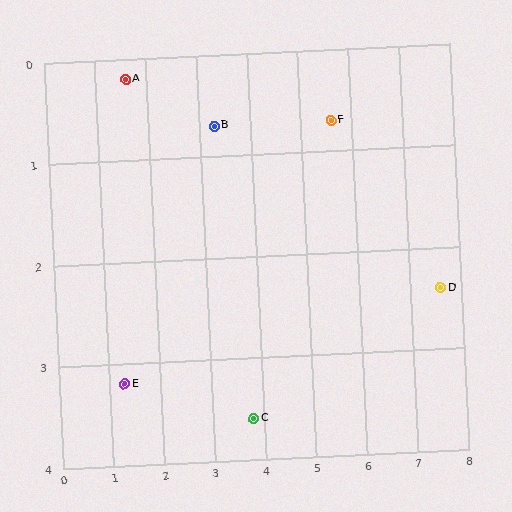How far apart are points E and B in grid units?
Points E and B are about 3.2 grid units apart.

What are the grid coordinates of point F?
Point F is at approximately (5.6, 0.7).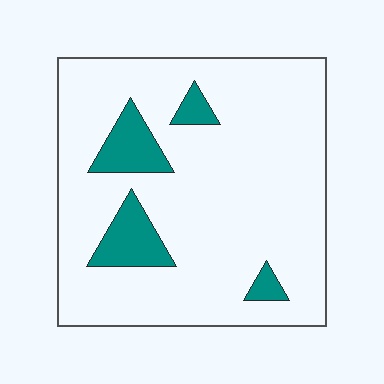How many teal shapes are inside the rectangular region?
4.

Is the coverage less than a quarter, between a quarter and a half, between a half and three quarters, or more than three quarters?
Less than a quarter.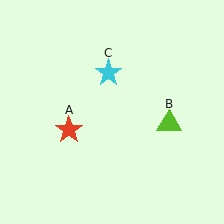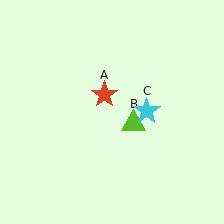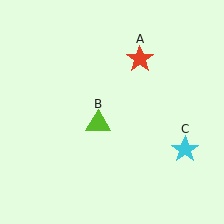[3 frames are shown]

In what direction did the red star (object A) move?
The red star (object A) moved up and to the right.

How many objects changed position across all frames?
3 objects changed position: red star (object A), lime triangle (object B), cyan star (object C).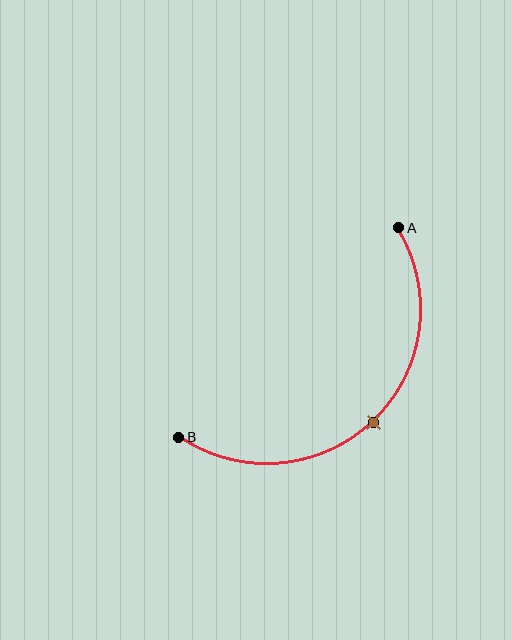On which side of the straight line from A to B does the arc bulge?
The arc bulges below and to the right of the straight line connecting A and B.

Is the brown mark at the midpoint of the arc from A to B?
Yes. The brown mark lies on the arc at equal arc-length from both A and B — it is the arc midpoint.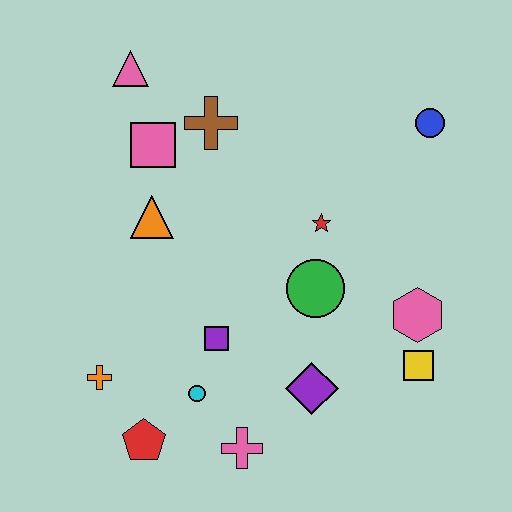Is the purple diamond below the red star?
Yes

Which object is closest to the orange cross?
The red pentagon is closest to the orange cross.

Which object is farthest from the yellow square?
The pink triangle is farthest from the yellow square.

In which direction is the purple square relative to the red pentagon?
The purple square is above the red pentagon.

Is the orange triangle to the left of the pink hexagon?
Yes